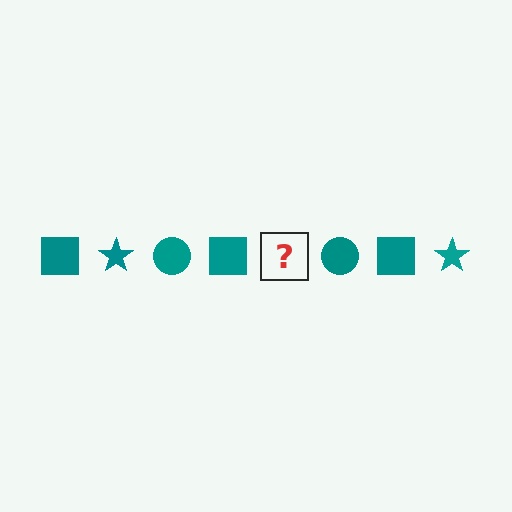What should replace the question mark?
The question mark should be replaced with a teal star.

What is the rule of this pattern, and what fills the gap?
The rule is that the pattern cycles through square, star, circle shapes in teal. The gap should be filled with a teal star.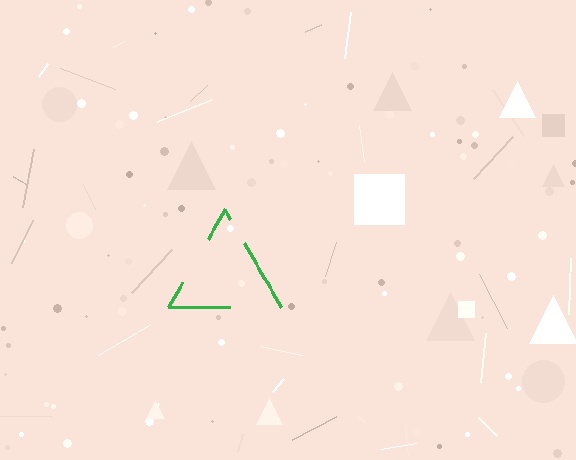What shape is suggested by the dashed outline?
The dashed outline suggests a triangle.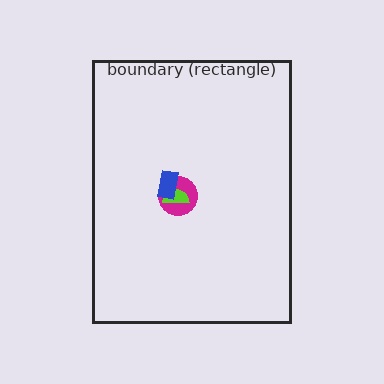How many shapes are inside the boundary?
3 inside, 0 outside.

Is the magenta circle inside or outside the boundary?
Inside.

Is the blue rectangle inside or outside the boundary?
Inside.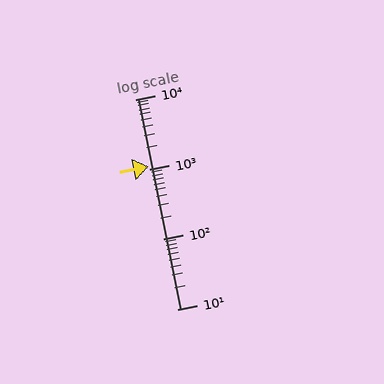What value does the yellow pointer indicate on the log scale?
The pointer indicates approximately 1100.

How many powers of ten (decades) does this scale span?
The scale spans 3 decades, from 10 to 10000.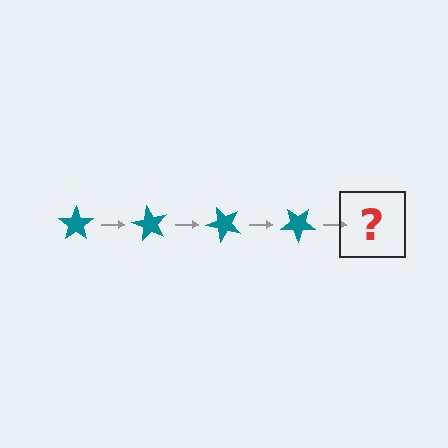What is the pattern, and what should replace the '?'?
The pattern is that the star rotates 60 degrees each step. The '?' should be a teal star rotated 240 degrees.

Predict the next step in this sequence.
The next step is a teal star rotated 240 degrees.